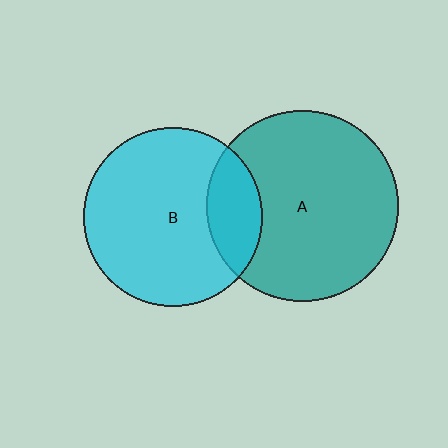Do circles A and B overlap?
Yes.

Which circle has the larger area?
Circle A (teal).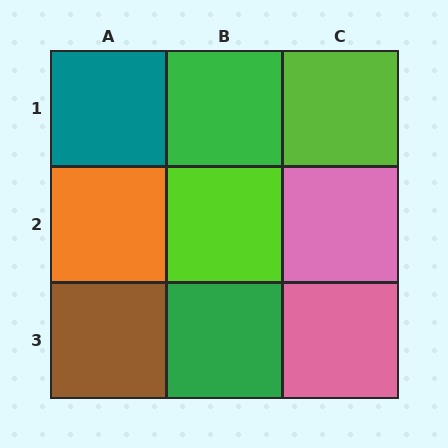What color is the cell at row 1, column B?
Green.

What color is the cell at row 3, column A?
Brown.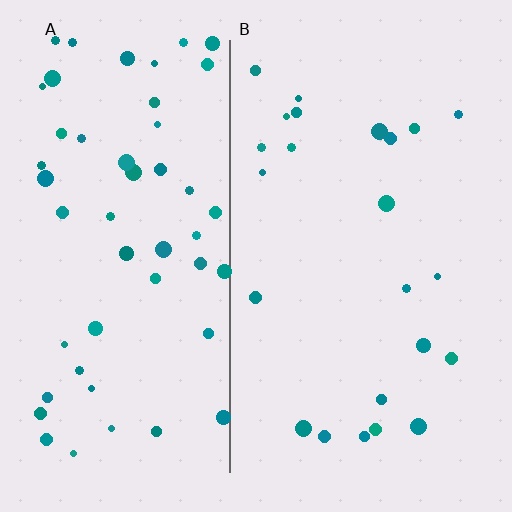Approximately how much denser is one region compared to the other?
Approximately 2.2× — region A over region B.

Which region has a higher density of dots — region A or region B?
A (the left).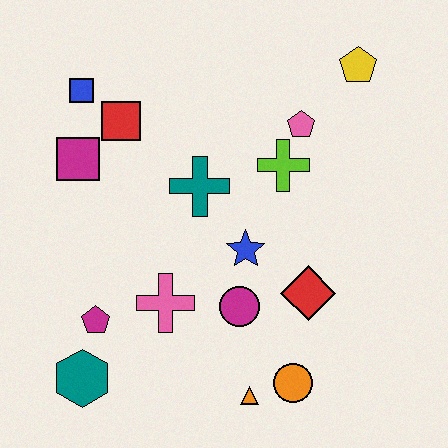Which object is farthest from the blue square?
The orange circle is farthest from the blue square.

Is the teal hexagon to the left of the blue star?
Yes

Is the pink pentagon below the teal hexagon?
No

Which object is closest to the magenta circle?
The blue star is closest to the magenta circle.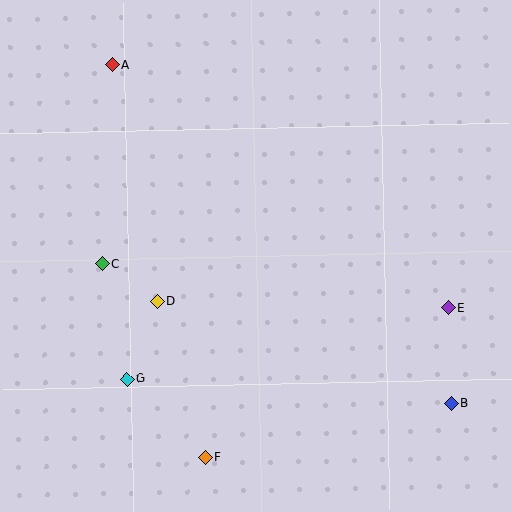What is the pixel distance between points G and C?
The distance between G and C is 118 pixels.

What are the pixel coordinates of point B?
Point B is at (451, 403).